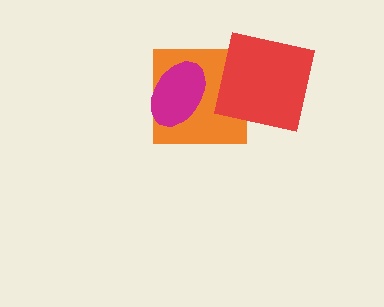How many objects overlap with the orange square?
2 objects overlap with the orange square.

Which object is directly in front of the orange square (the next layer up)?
The magenta ellipse is directly in front of the orange square.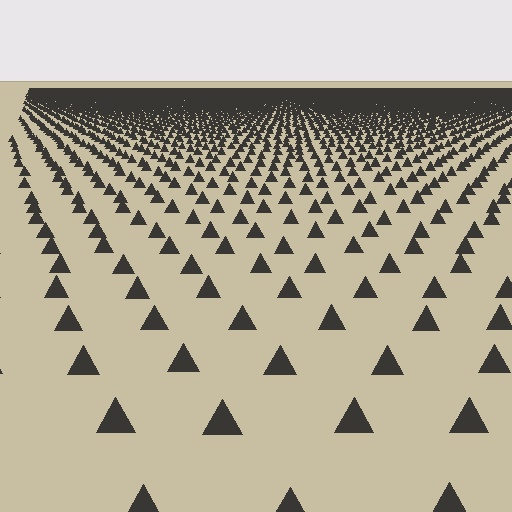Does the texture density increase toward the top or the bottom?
Density increases toward the top.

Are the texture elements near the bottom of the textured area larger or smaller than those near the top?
Larger. Near the bottom, elements are closer to the viewer and appear at a bigger on-screen size.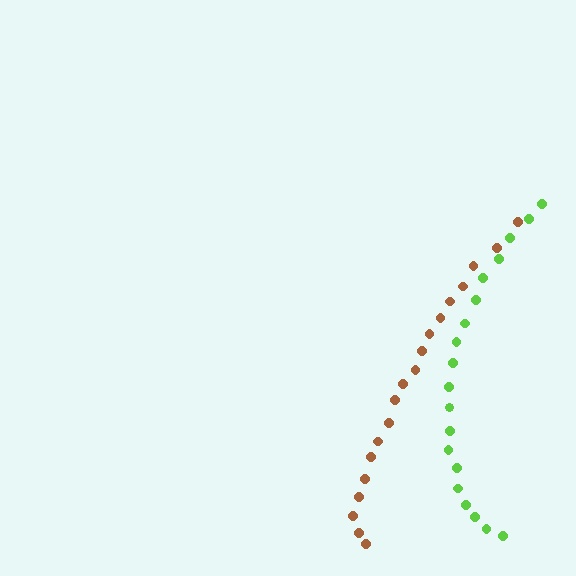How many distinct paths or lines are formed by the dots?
There are 2 distinct paths.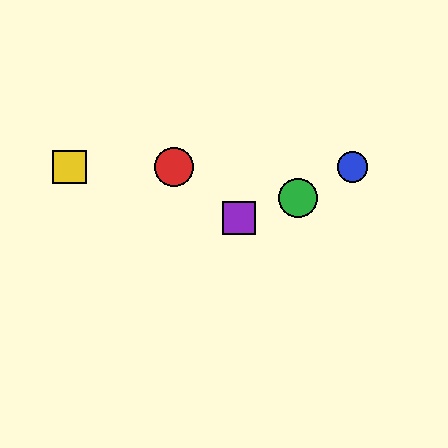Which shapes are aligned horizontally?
The red circle, the blue circle, the yellow square are aligned horizontally.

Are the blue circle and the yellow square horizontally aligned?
Yes, both are at y≈167.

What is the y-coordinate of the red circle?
The red circle is at y≈167.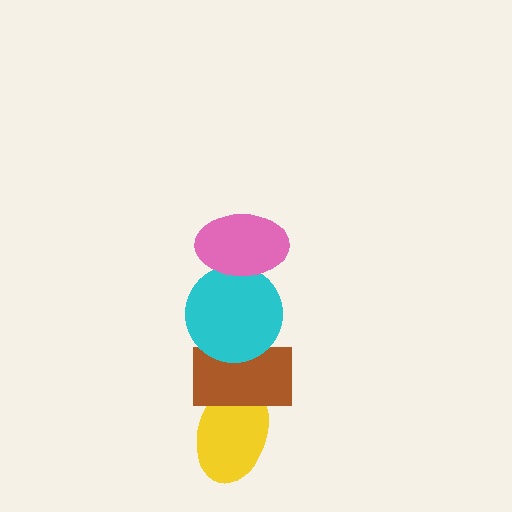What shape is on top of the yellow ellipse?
The brown rectangle is on top of the yellow ellipse.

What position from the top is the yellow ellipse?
The yellow ellipse is 4th from the top.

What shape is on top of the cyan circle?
The pink ellipse is on top of the cyan circle.